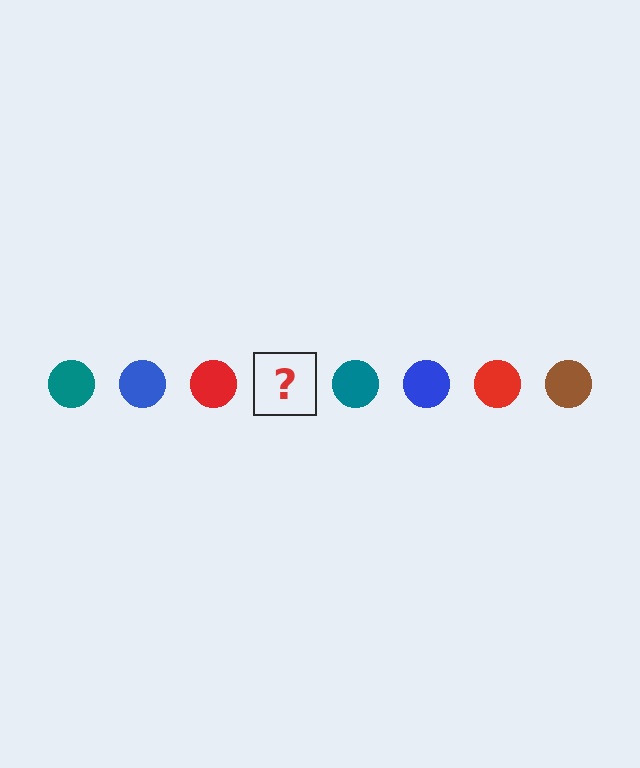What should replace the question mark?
The question mark should be replaced with a brown circle.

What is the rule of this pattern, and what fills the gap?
The rule is that the pattern cycles through teal, blue, red, brown circles. The gap should be filled with a brown circle.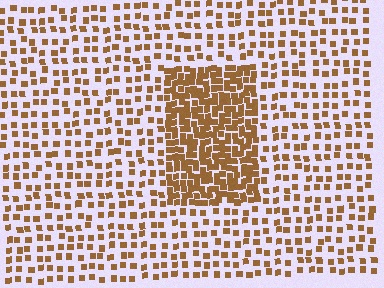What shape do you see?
I see a rectangle.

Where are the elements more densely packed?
The elements are more densely packed inside the rectangle boundary.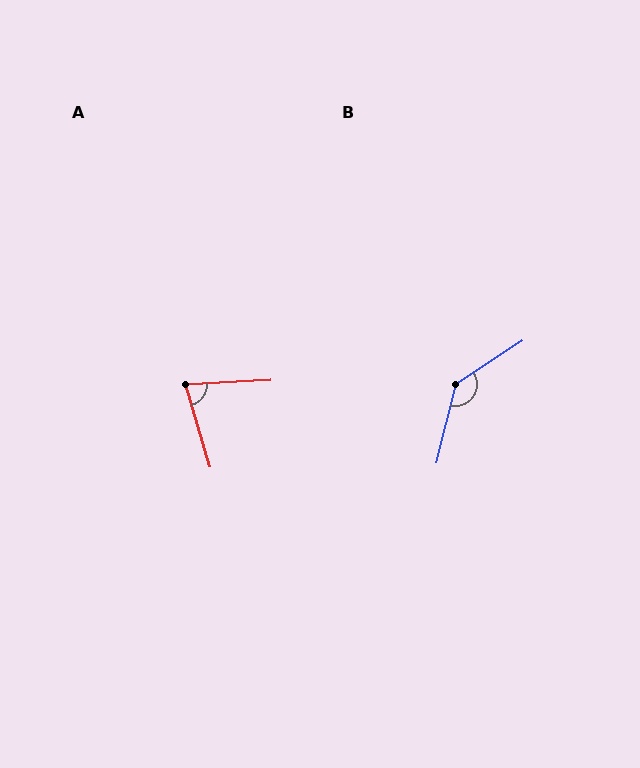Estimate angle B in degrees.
Approximately 137 degrees.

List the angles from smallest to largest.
A (76°), B (137°).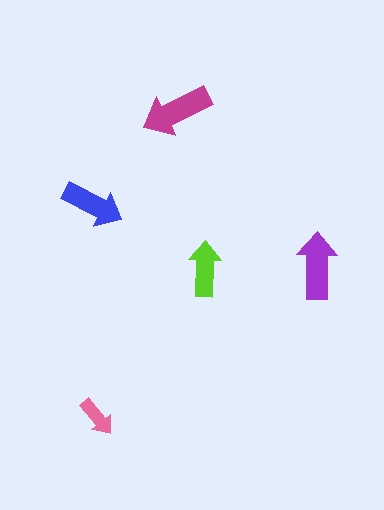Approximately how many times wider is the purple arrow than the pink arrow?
About 1.5 times wider.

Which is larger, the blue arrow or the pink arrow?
The blue one.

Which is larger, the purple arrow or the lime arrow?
The purple one.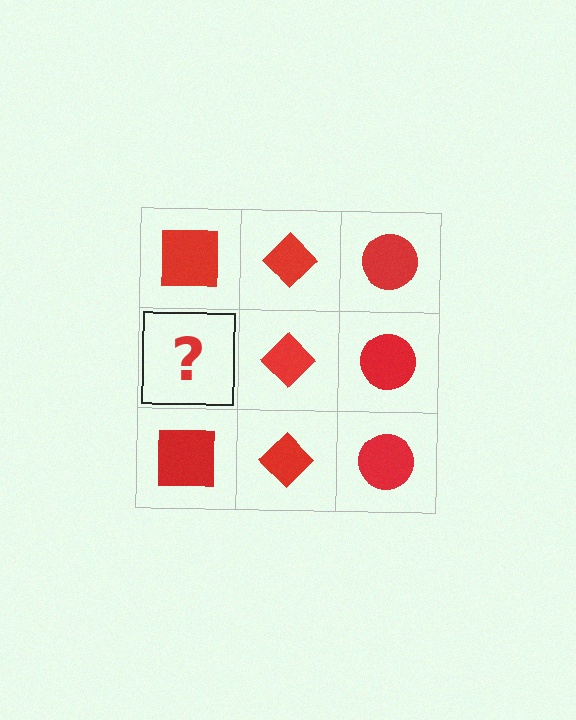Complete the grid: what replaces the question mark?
The question mark should be replaced with a red square.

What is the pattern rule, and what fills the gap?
The rule is that each column has a consistent shape. The gap should be filled with a red square.